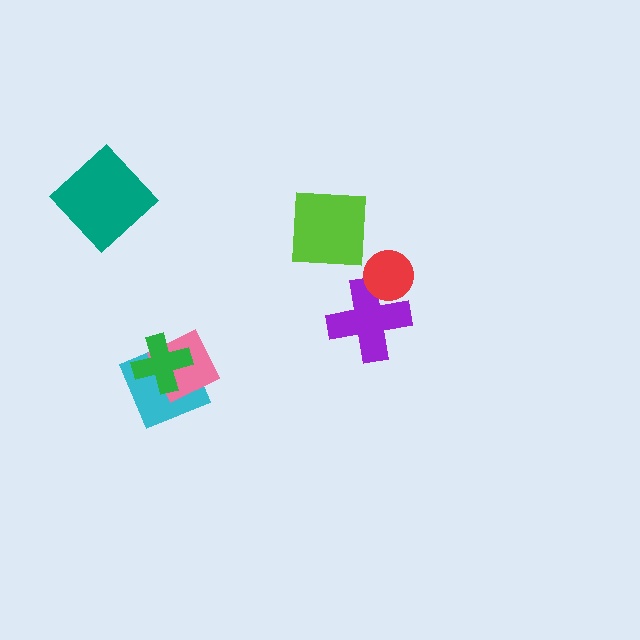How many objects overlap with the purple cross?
1 object overlaps with the purple cross.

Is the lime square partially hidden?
No, no other shape covers it.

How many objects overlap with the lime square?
0 objects overlap with the lime square.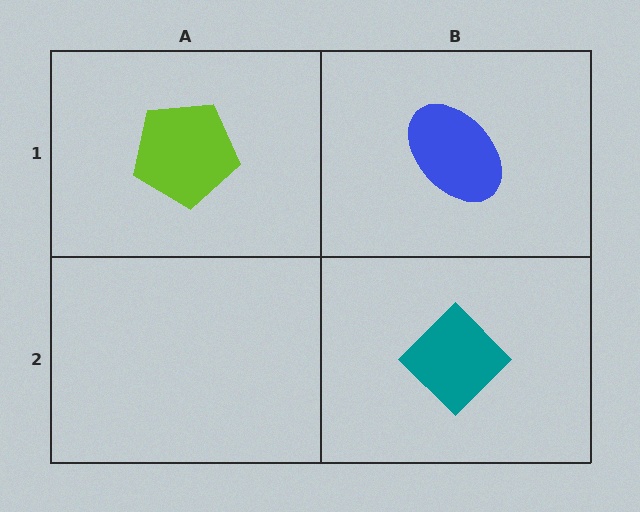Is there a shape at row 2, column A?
No, that cell is empty.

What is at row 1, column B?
A blue ellipse.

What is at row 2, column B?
A teal diamond.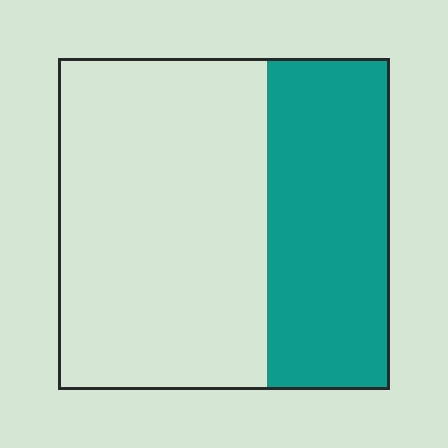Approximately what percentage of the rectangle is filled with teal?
Approximately 35%.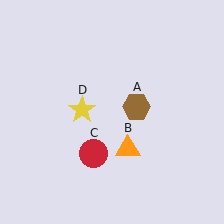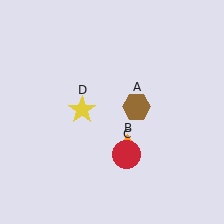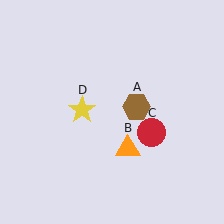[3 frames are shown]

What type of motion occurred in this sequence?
The red circle (object C) rotated counterclockwise around the center of the scene.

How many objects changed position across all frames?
1 object changed position: red circle (object C).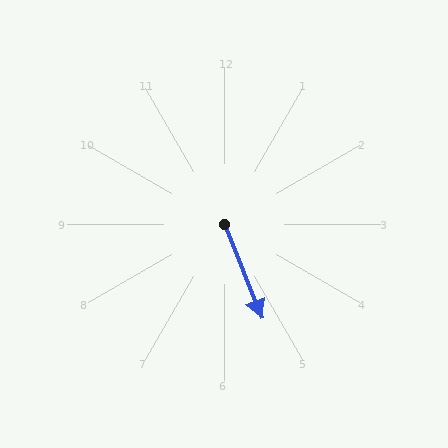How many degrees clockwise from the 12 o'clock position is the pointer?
Approximately 158 degrees.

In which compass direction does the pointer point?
South.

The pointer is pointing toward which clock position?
Roughly 5 o'clock.